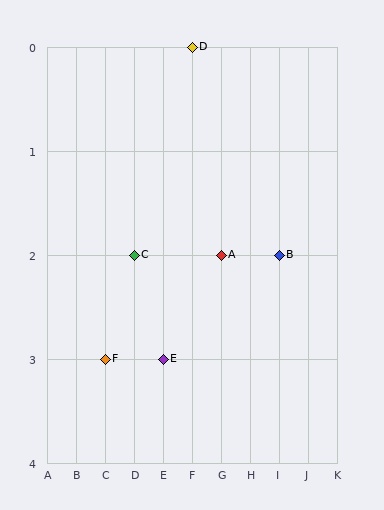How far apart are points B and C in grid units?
Points B and C are 5 columns apart.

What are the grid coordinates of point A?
Point A is at grid coordinates (G, 2).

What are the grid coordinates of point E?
Point E is at grid coordinates (E, 3).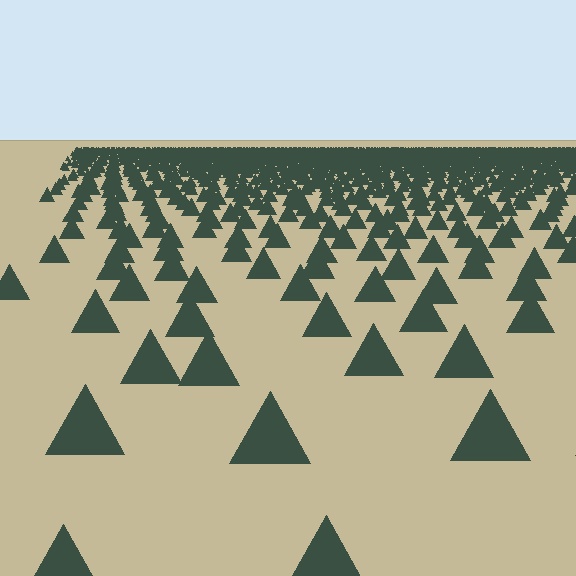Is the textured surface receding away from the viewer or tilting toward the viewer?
The surface is receding away from the viewer. Texture elements get smaller and denser toward the top.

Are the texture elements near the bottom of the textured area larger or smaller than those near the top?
Larger. Near the bottom, elements are closer to the viewer and appear at a bigger on-screen size.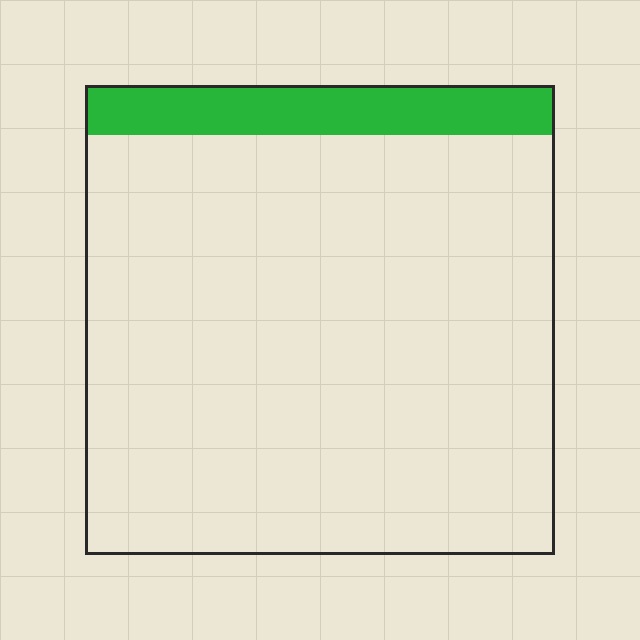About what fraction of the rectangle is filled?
About one tenth (1/10).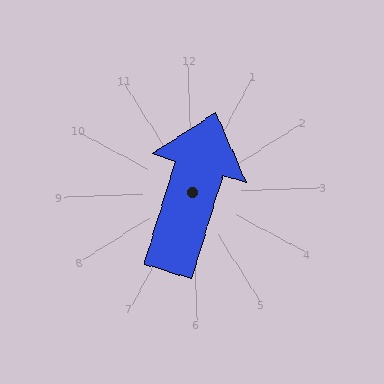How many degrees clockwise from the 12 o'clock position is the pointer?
Approximately 19 degrees.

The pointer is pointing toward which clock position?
Roughly 1 o'clock.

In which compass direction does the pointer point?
North.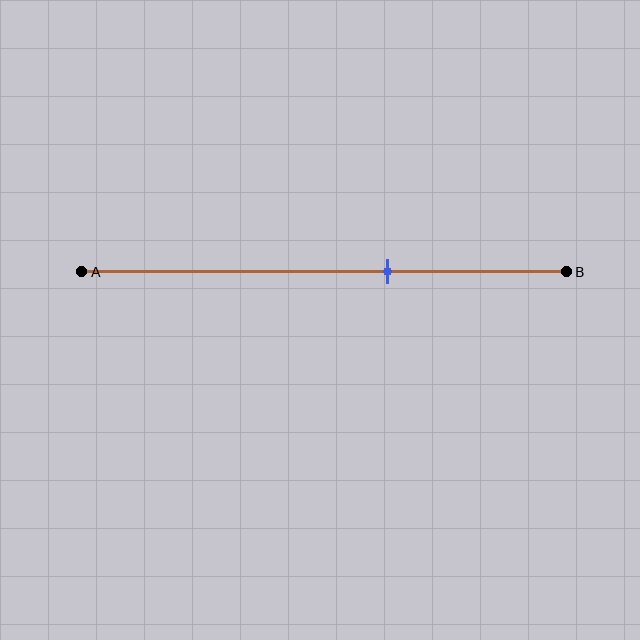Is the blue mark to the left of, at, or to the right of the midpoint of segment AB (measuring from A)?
The blue mark is to the right of the midpoint of segment AB.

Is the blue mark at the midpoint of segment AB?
No, the mark is at about 65% from A, not at the 50% midpoint.